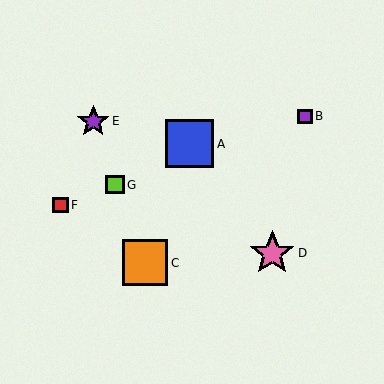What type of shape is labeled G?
Shape G is a lime square.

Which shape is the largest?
The blue square (labeled A) is the largest.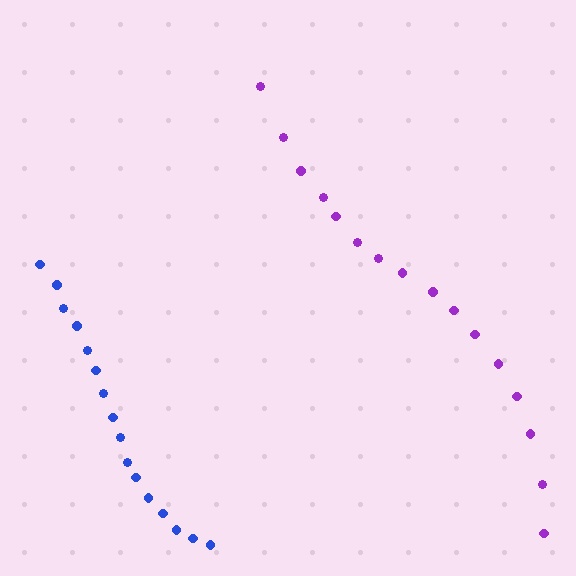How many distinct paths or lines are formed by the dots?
There are 2 distinct paths.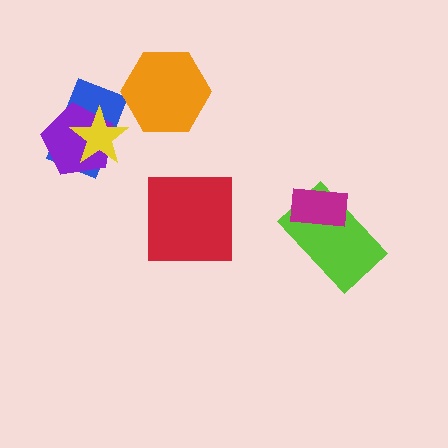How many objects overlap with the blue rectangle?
2 objects overlap with the blue rectangle.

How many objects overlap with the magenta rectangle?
1 object overlaps with the magenta rectangle.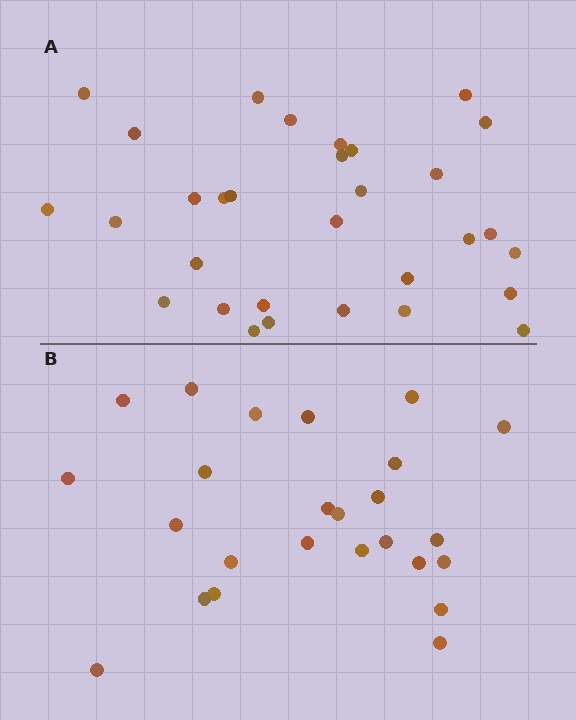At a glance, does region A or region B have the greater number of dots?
Region A (the top region) has more dots.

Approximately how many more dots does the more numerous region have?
Region A has about 6 more dots than region B.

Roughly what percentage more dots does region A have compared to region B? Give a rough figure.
About 25% more.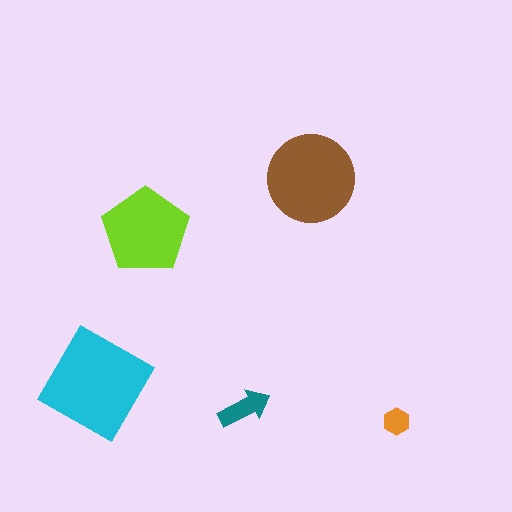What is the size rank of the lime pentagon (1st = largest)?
3rd.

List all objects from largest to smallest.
The cyan square, the brown circle, the lime pentagon, the teal arrow, the orange hexagon.